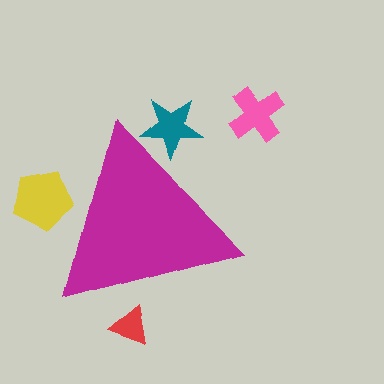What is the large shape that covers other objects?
A magenta triangle.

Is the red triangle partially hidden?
Yes, the red triangle is partially hidden behind the magenta triangle.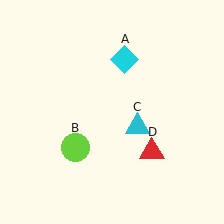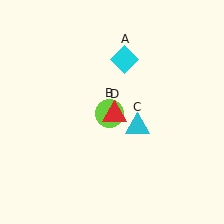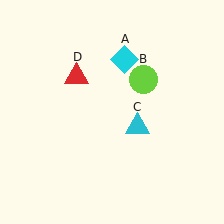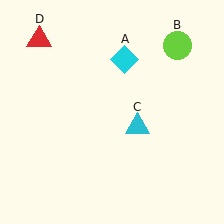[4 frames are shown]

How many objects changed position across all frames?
2 objects changed position: lime circle (object B), red triangle (object D).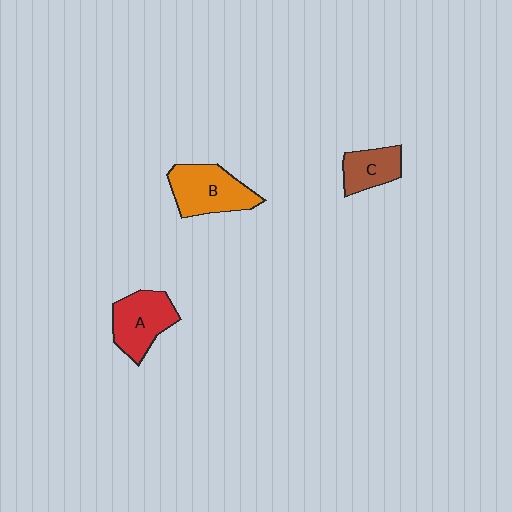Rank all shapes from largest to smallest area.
From largest to smallest: B (orange), A (red), C (brown).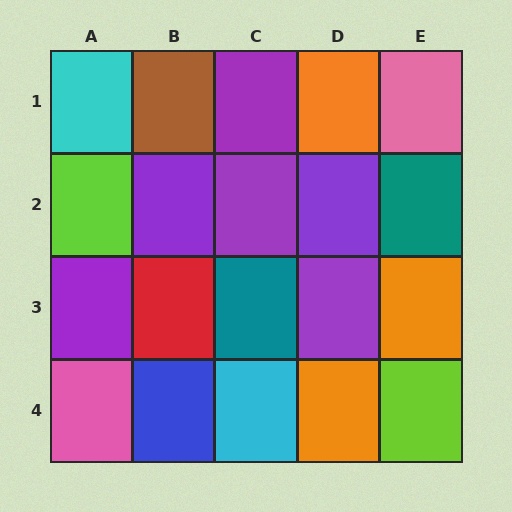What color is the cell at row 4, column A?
Pink.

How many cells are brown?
1 cell is brown.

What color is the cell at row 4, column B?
Blue.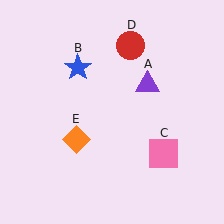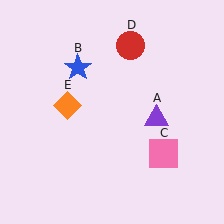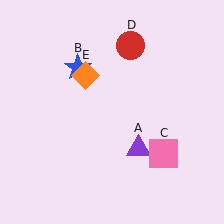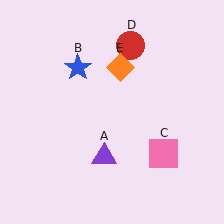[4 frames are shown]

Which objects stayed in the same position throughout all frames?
Blue star (object B) and pink square (object C) and red circle (object D) remained stationary.